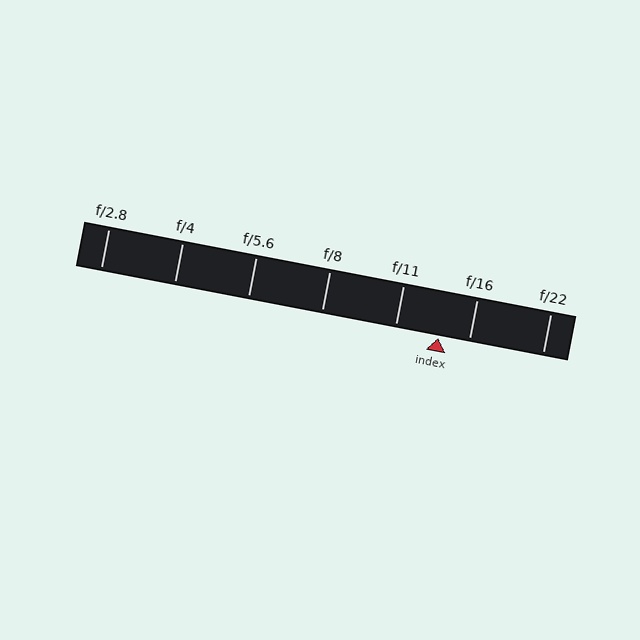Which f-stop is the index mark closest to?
The index mark is closest to f/16.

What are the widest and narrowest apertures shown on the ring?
The widest aperture shown is f/2.8 and the narrowest is f/22.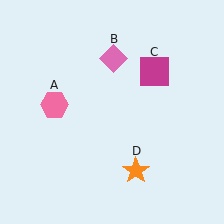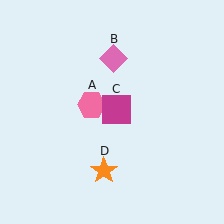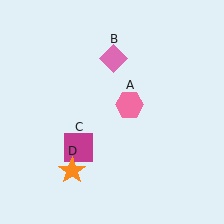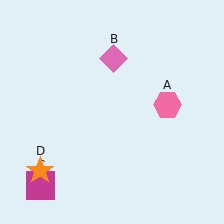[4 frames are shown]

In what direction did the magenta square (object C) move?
The magenta square (object C) moved down and to the left.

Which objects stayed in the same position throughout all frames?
Pink diamond (object B) remained stationary.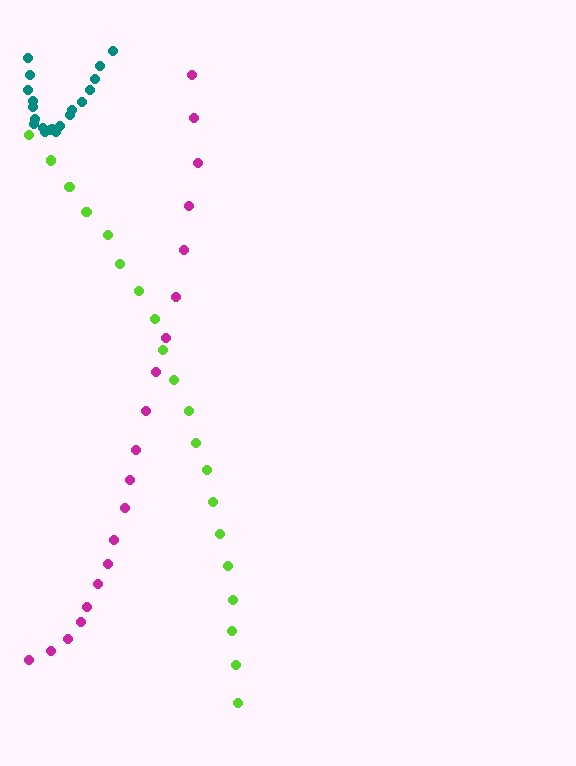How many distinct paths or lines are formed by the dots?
There are 3 distinct paths.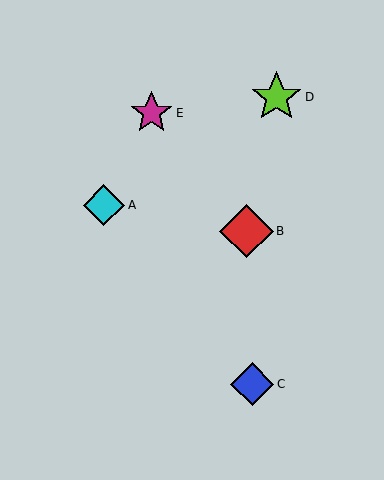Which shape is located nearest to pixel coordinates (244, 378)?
The blue diamond (labeled C) at (252, 384) is nearest to that location.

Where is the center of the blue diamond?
The center of the blue diamond is at (252, 384).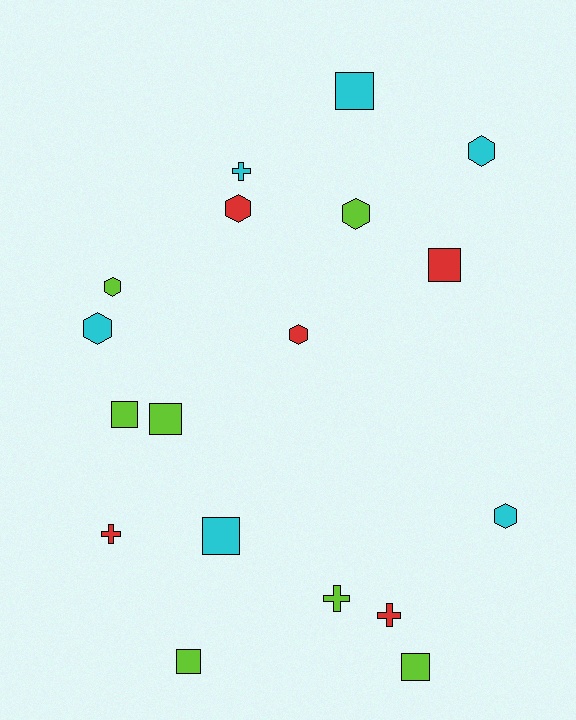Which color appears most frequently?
Lime, with 7 objects.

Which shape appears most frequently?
Square, with 7 objects.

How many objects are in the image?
There are 18 objects.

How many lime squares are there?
There are 4 lime squares.